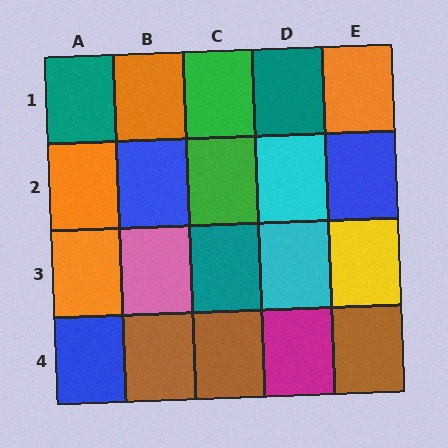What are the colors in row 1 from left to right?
Teal, orange, green, teal, orange.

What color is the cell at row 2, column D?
Cyan.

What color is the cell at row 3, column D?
Cyan.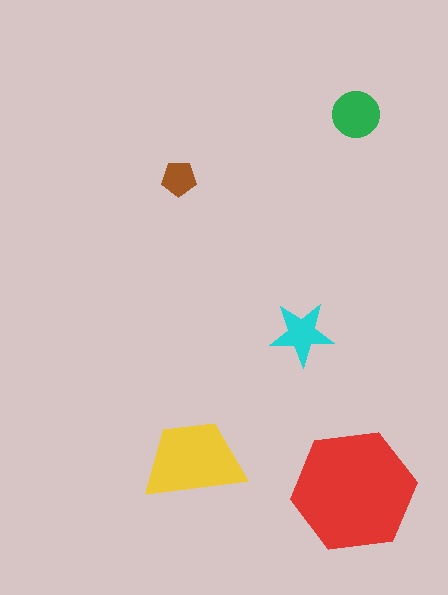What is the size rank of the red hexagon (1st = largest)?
1st.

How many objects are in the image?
There are 5 objects in the image.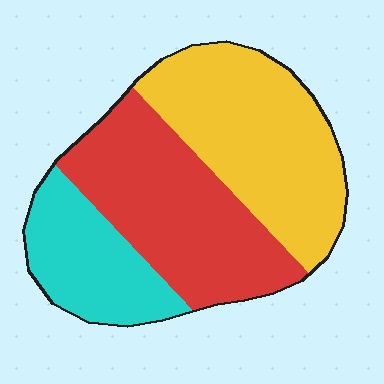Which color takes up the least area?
Cyan, at roughly 20%.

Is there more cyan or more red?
Red.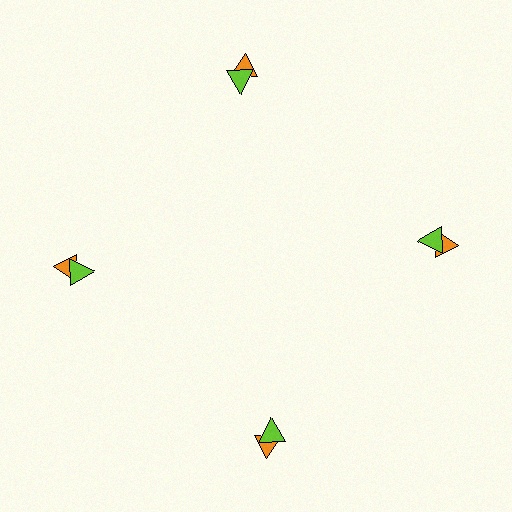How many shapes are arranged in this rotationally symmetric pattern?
There are 8 shapes, arranged in 4 groups of 2.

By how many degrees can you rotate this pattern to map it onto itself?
The pattern maps onto itself every 90 degrees of rotation.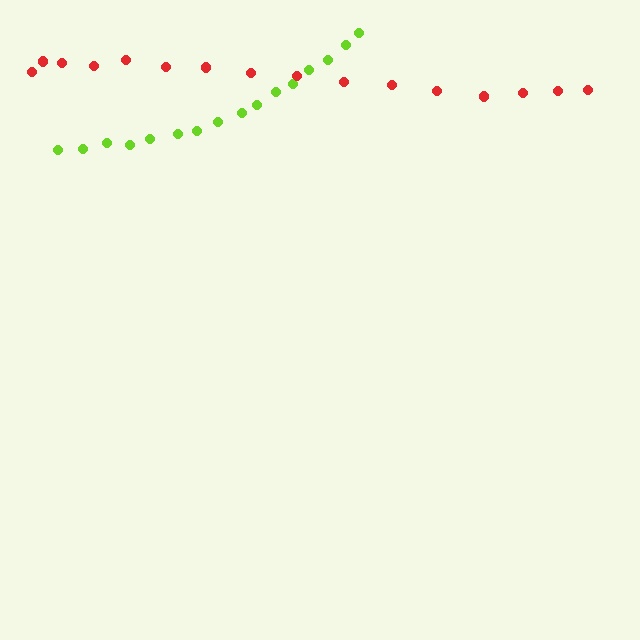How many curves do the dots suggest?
There are 2 distinct paths.